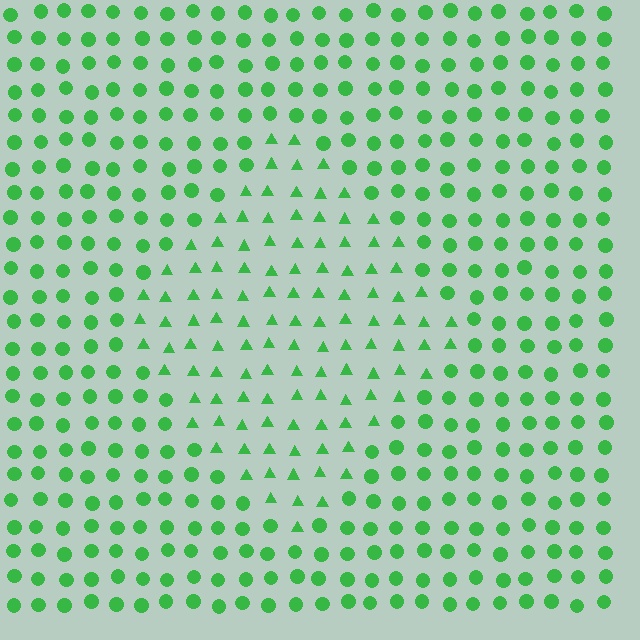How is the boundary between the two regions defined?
The boundary is defined by a change in element shape: triangles inside vs. circles outside. All elements share the same color and spacing.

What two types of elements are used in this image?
The image uses triangles inside the diamond region and circles outside it.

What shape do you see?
I see a diamond.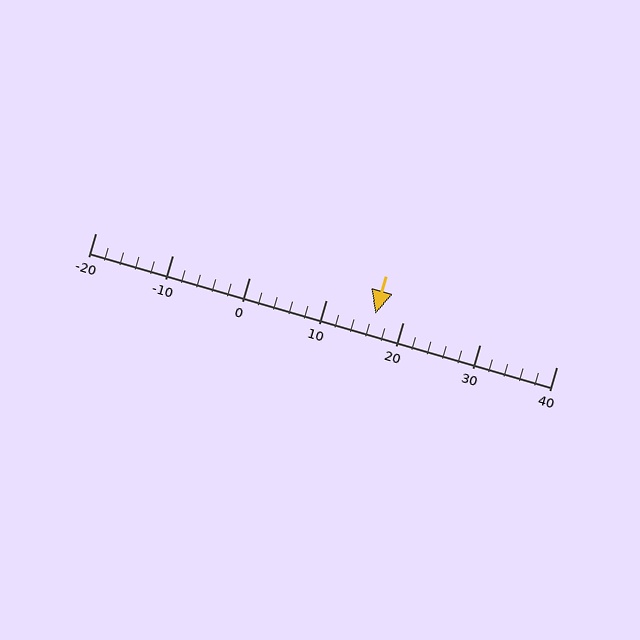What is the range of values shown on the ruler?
The ruler shows values from -20 to 40.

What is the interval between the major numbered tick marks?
The major tick marks are spaced 10 units apart.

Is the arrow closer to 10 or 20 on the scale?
The arrow is closer to 20.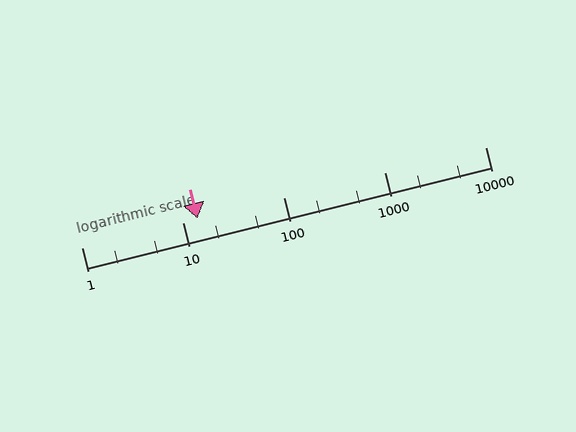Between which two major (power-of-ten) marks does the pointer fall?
The pointer is between 10 and 100.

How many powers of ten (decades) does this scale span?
The scale spans 4 decades, from 1 to 10000.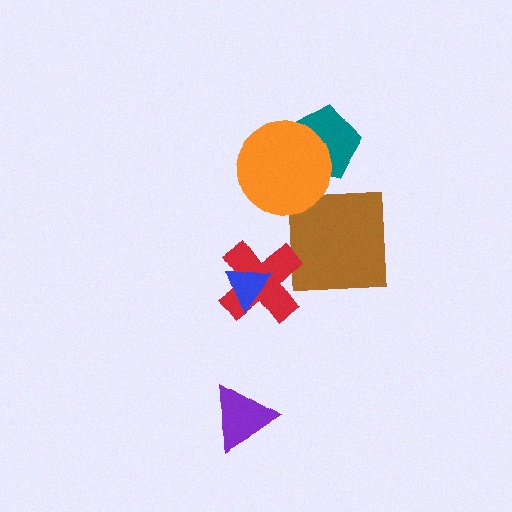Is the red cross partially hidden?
Yes, it is partially covered by another shape.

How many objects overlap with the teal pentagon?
1 object overlaps with the teal pentagon.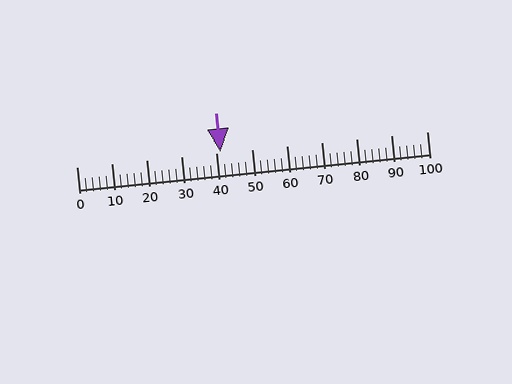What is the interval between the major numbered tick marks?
The major tick marks are spaced 10 units apart.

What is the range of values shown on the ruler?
The ruler shows values from 0 to 100.